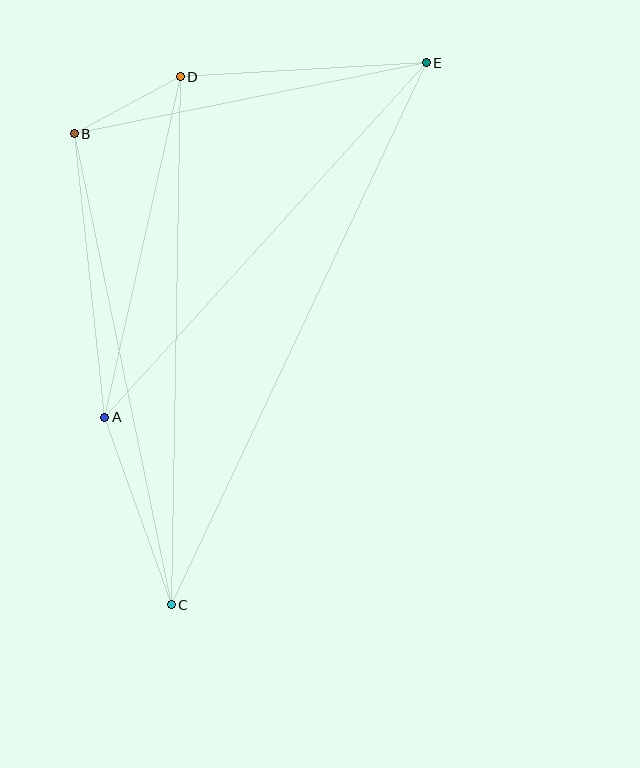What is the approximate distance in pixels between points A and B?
The distance between A and B is approximately 286 pixels.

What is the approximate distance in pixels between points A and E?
The distance between A and E is approximately 478 pixels.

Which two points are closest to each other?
Points B and D are closest to each other.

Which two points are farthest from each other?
Points C and E are farthest from each other.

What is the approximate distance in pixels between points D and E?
The distance between D and E is approximately 246 pixels.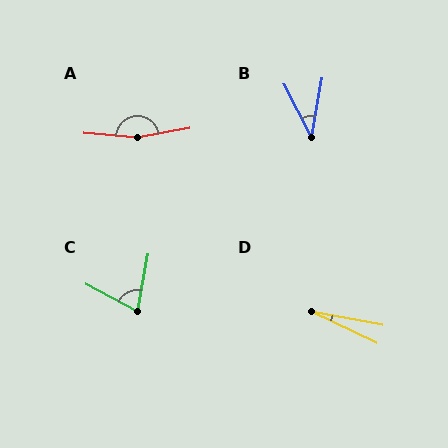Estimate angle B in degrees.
Approximately 38 degrees.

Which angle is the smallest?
D, at approximately 15 degrees.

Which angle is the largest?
A, at approximately 165 degrees.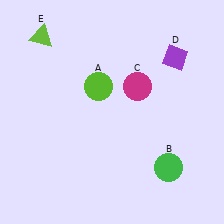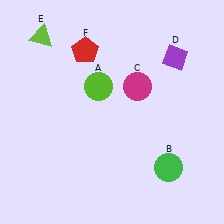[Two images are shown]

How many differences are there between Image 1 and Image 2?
There is 1 difference between the two images.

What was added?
A red pentagon (F) was added in Image 2.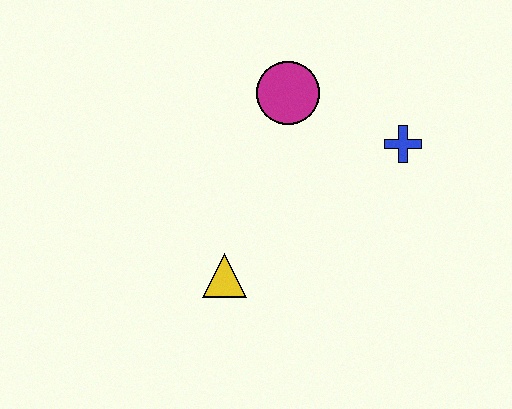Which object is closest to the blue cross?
The magenta circle is closest to the blue cross.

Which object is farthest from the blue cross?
The yellow triangle is farthest from the blue cross.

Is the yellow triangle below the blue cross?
Yes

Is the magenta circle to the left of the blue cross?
Yes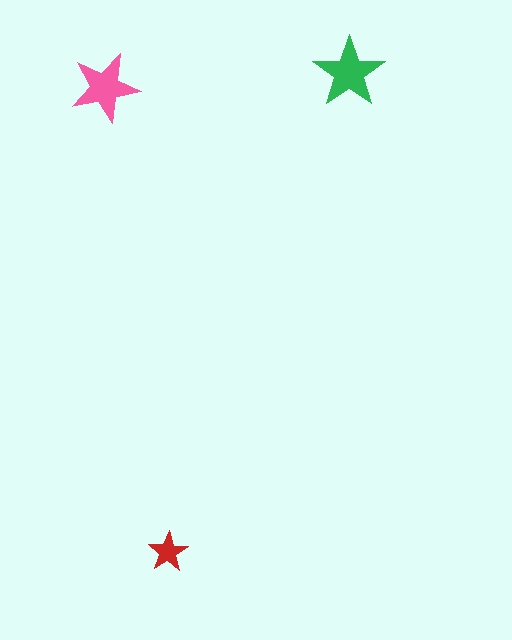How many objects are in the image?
There are 3 objects in the image.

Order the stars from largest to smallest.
the green one, the pink one, the red one.